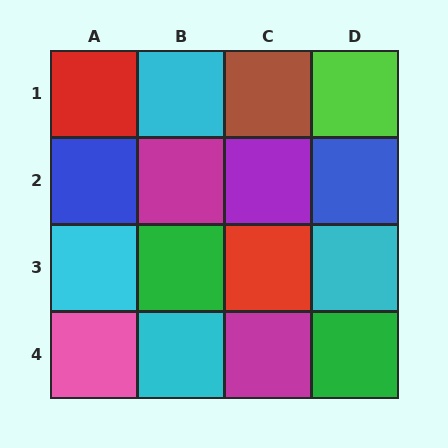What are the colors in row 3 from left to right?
Cyan, green, red, cyan.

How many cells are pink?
1 cell is pink.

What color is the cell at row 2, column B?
Magenta.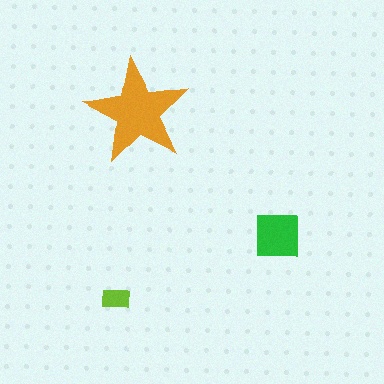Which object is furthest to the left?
The lime rectangle is leftmost.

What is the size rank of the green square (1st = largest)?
2nd.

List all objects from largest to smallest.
The orange star, the green square, the lime rectangle.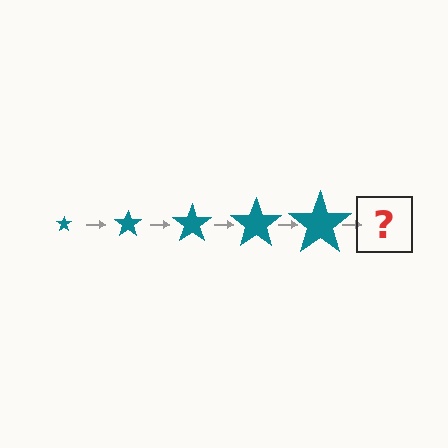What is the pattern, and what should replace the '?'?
The pattern is that the star gets progressively larger each step. The '?' should be a teal star, larger than the previous one.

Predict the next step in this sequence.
The next step is a teal star, larger than the previous one.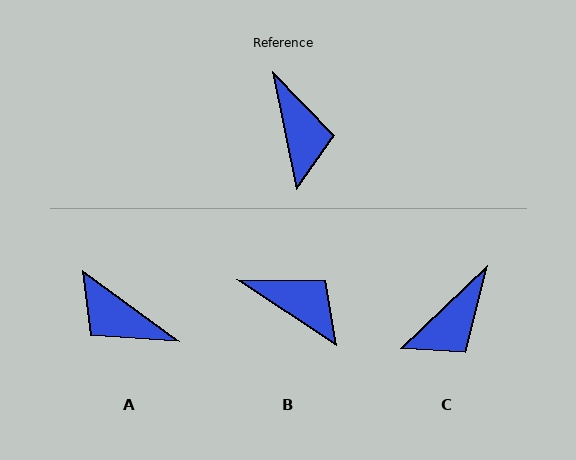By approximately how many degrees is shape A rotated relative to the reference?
Approximately 138 degrees clockwise.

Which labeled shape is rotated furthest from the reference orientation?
A, about 138 degrees away.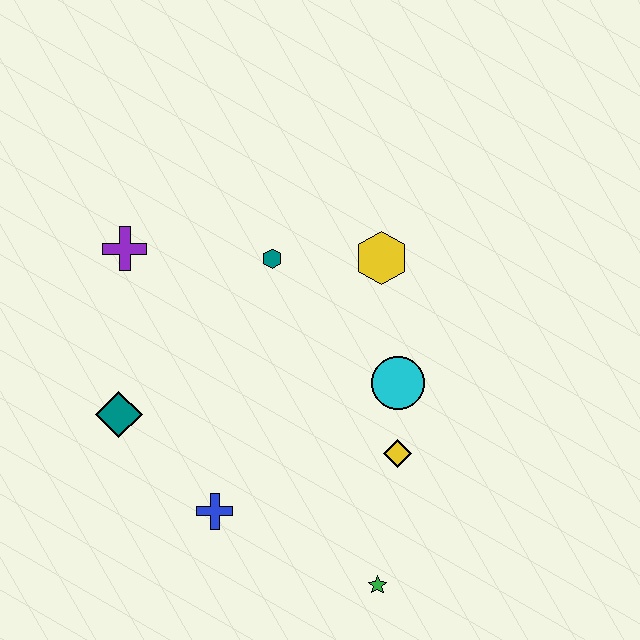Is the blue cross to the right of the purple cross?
Yes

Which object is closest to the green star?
The yellow diamond is closest to the green star.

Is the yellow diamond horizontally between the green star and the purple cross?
No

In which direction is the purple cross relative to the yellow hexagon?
The purple cross is to the left of the yellow hexagon.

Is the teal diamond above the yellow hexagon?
No